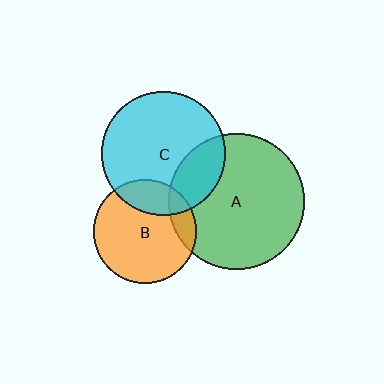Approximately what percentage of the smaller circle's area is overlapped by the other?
Approximately 15%.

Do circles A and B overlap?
Yes.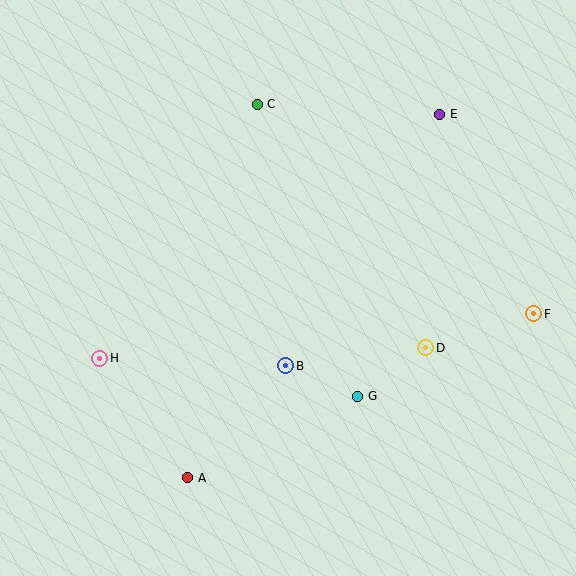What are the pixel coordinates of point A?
Point A is at (188, 478).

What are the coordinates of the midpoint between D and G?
The midpoint between D and G is at (392, 372).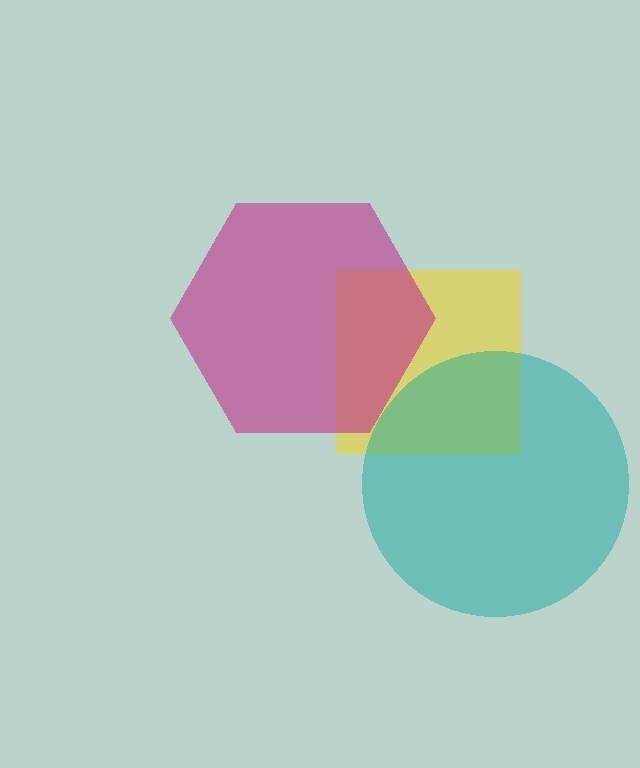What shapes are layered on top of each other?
The layered shapes are: a yellow square, a magenta hexagon, a teal circle.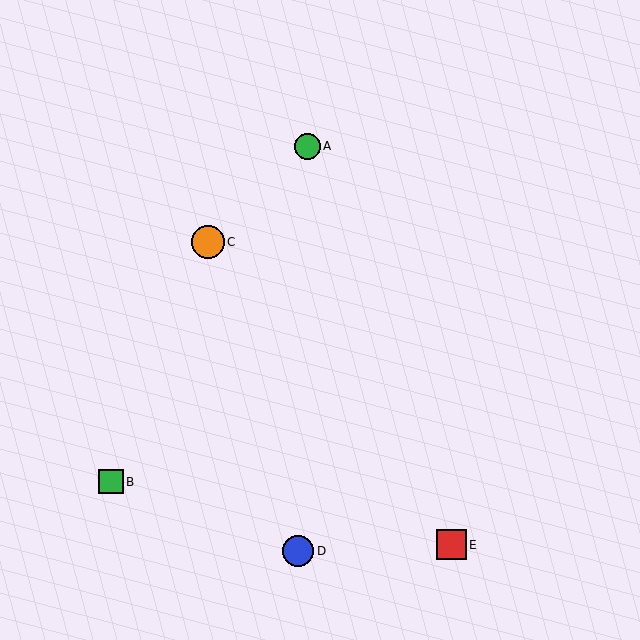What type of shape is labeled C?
Shape C is an orange circle.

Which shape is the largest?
The orange circle (labeled C) is the largest.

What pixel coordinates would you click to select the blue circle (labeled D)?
Click at (298, 551) to select the blue circle D.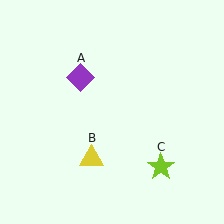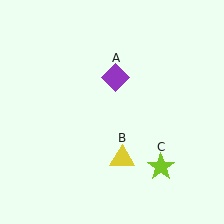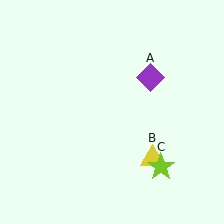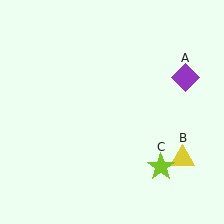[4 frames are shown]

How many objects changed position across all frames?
2 objects changed position: purple diamond (object A), yellow triangle (object B).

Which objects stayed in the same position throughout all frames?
Lime star (object C) remained stationary.